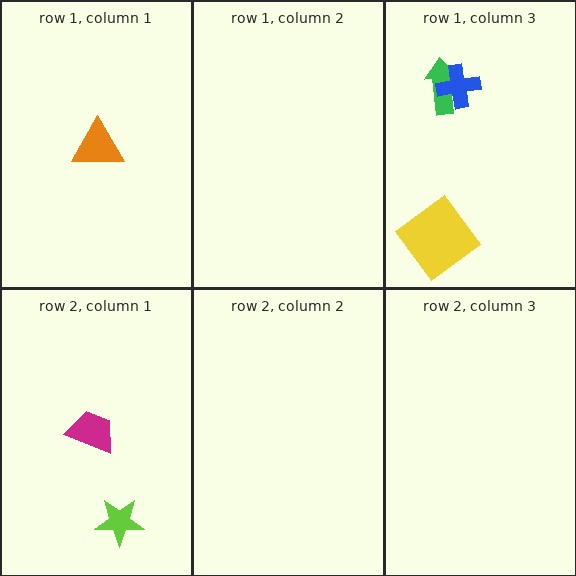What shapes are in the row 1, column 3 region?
The green arrow, the blue cross, the yellow diamond.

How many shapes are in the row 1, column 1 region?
1.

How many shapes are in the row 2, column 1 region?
2.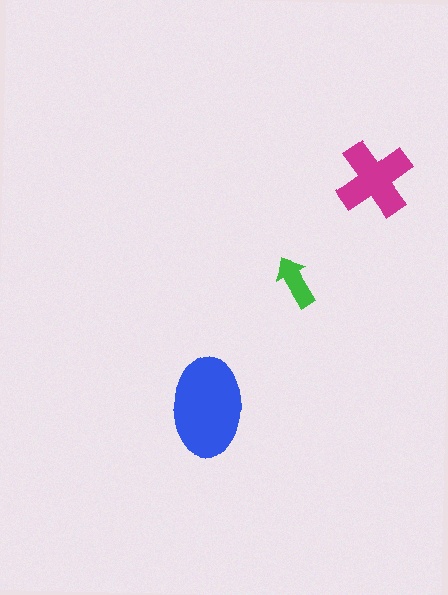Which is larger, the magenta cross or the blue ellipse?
The blue ellipse.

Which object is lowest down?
The blue ellipse is bottommost.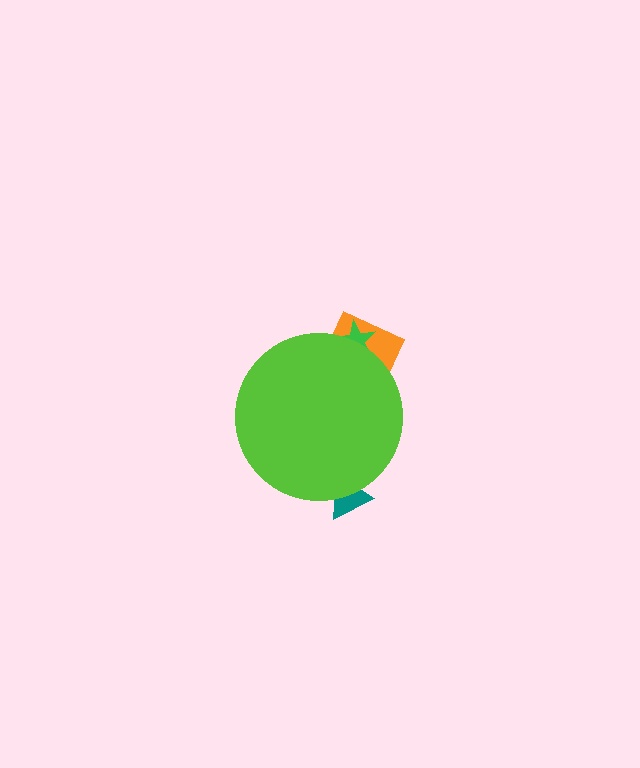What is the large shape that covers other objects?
A lime circle.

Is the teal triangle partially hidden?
Yes, the teal triangle is partially hidden behind the lime circle.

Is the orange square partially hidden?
Yes, the orange square is partially hidden behind the lime circle.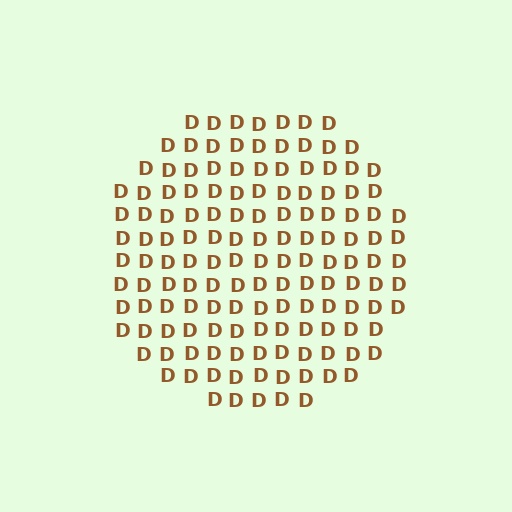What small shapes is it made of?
It is made of small letter D's.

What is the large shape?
The large shape is a circle.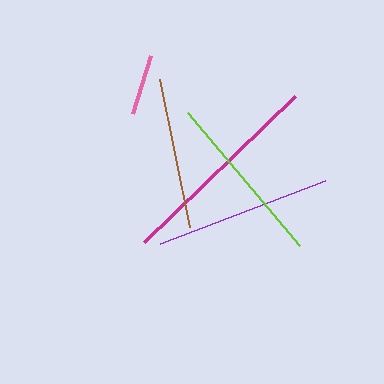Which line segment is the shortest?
The pink line is the shortest at approximately 61 pixels.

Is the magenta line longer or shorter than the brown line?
The magenta line is longer than the brown line.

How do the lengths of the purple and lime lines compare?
The purple and lime lines are approximately the same length.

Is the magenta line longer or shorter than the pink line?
The magenta line is longer than the pink line.